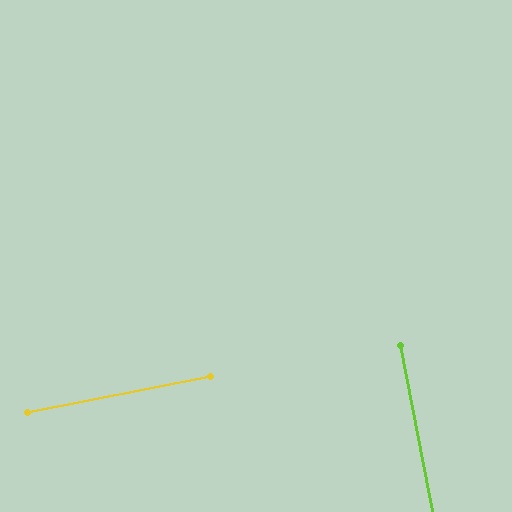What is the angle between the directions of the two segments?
Approximately 90 degrees.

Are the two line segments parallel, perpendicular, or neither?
Perpendicular — they meet at approximately 90°.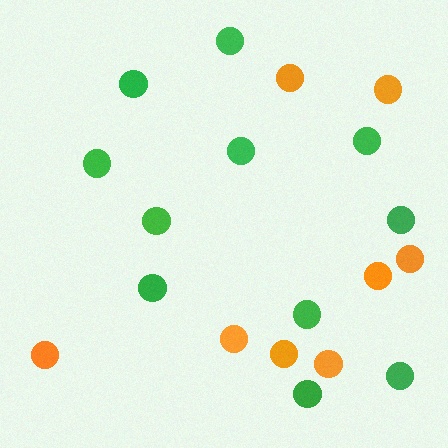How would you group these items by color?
There are 2 groups: one group of green circles (11) and one group of orange circles (8).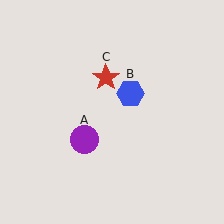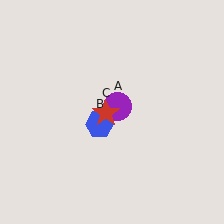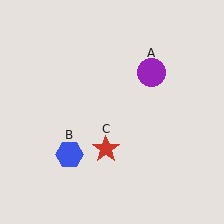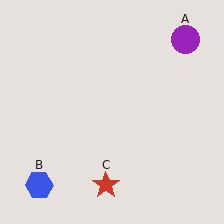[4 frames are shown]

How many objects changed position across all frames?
3 objects changed position: purple circle (object A), blue hexagon (object B), red star (object C).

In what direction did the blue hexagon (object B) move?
The blue hexagon (object B) moved down and to the left.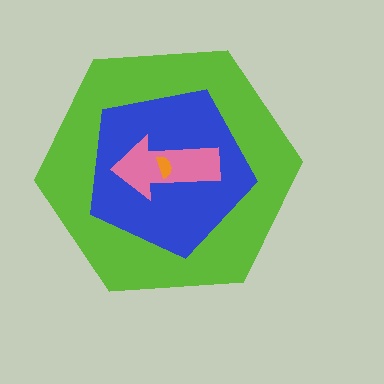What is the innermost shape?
The orange semicircle.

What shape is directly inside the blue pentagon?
The pink arrow.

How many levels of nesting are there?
4.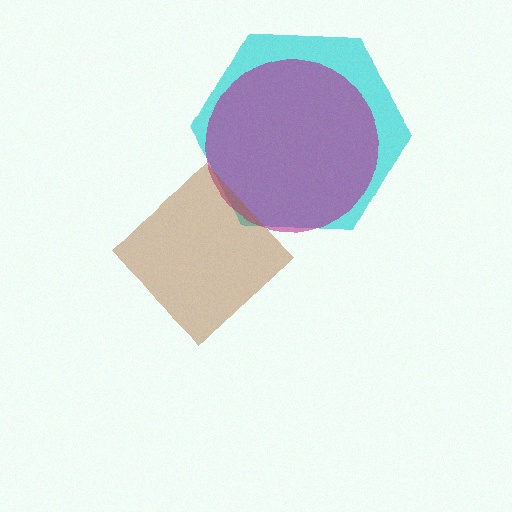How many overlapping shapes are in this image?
There are 3 overlapping shapes in the image.